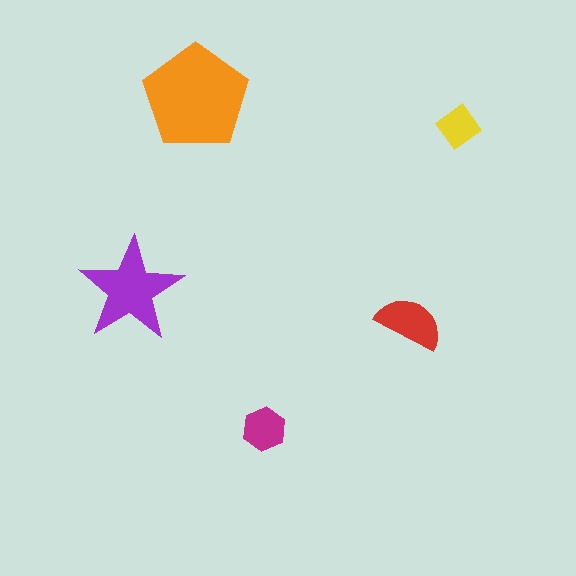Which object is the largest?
The orange pentagon.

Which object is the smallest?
The yellow diamond.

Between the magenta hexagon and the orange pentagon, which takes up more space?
The orange pentagon.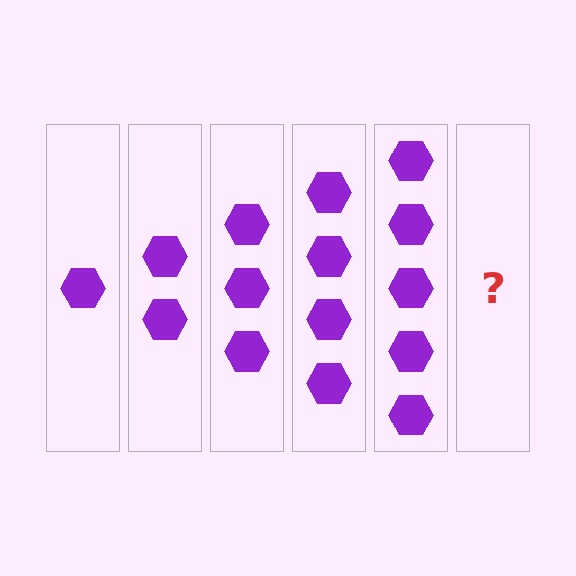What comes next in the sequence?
The next element should be 6 hexagons.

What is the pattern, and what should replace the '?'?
The pattern is that each step adds one more hexagon. The '?' should be 6 hexagons.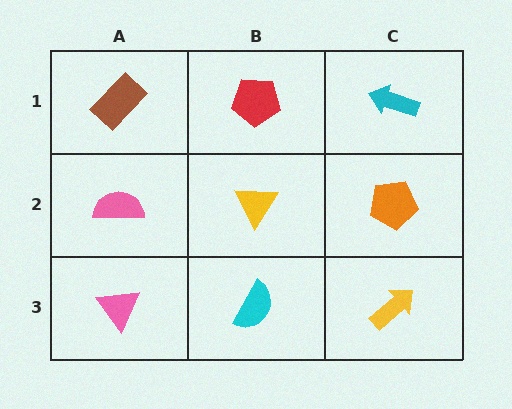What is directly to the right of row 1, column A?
A red pentagon.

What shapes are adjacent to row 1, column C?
An orange pentagon (row 2, column C), a red pentagon (row 1, column B).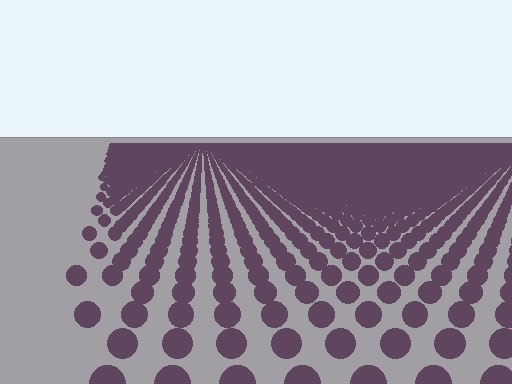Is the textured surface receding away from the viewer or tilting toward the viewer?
The surface is receding away from the viewer. Texture elements get smaller and denser toward the top.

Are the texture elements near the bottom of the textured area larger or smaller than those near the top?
Larger. Near the bottom, elements are closer to the viewer and appear at a bigger on-screen size.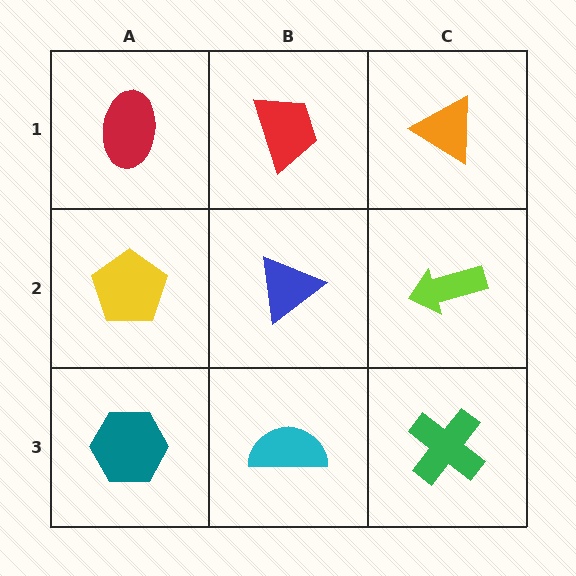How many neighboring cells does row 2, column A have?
3.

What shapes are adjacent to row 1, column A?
A yellow pentagon (row 2, column A), a red trapezoid (row 1, column B).